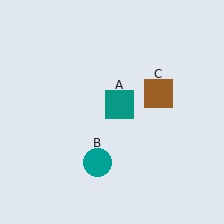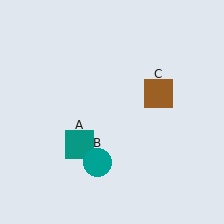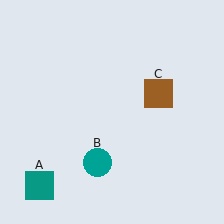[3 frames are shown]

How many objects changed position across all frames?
1 object changed position: teal square (object A).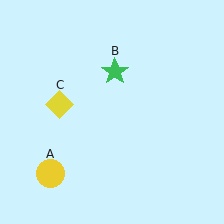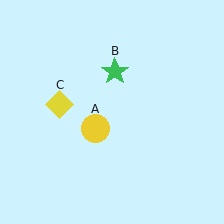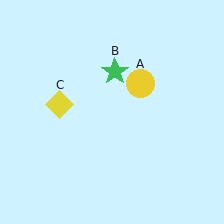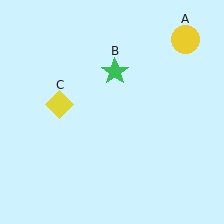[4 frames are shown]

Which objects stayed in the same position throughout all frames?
Green star (object B) and yellow diamond (object C) remained stationary.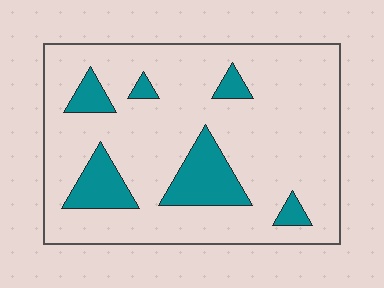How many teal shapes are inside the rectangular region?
6.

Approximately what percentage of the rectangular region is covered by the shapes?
Approximately 15%.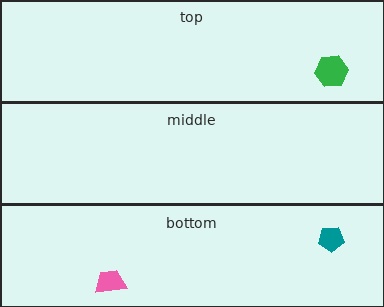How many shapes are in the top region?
1.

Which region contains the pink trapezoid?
The bottom region.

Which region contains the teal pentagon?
The bottom region.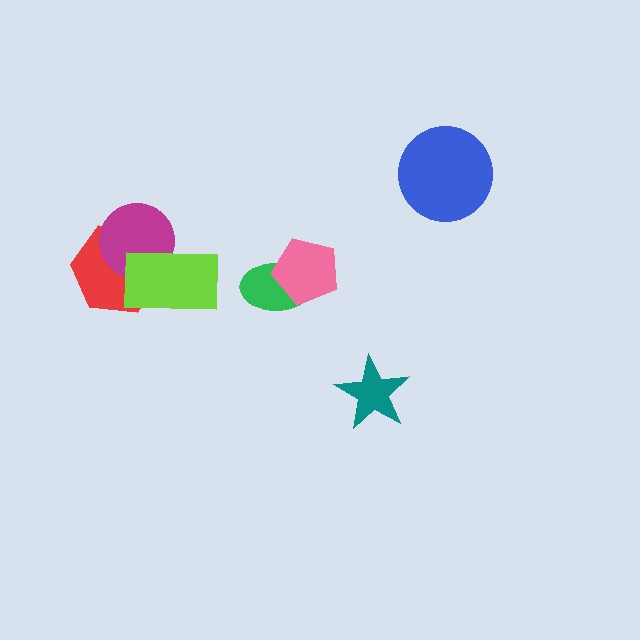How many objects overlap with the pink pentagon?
1 object overlaps with the pink pentagon.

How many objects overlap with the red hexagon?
2 objects overlap with the red hexagon.